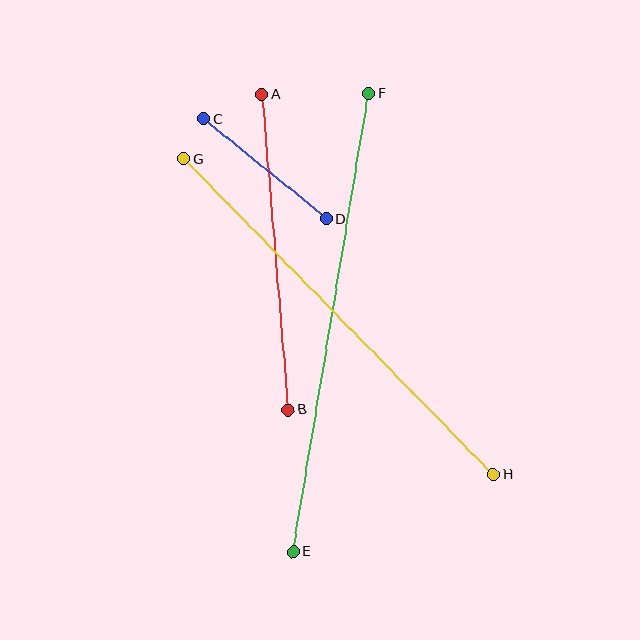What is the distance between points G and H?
The distance is approximately 442 pixels.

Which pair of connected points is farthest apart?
Points E and F are farthest apart.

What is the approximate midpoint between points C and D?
The midpoint is at approximately (265, 169) pixels.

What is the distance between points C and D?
The distance is approximately 159 pixels.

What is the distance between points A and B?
The distance is approximately 317 pixels.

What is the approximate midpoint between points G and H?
The midpoint is at approximately (339, 317) pixels.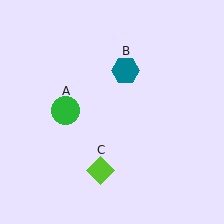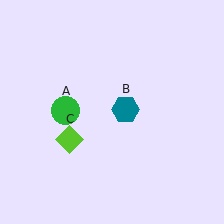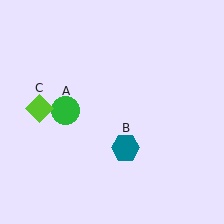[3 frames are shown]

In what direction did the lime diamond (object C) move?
The lime diamond (object C) moved up and to the left.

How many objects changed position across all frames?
2 objects changed position: teal hexagon (object B), lime diamond (object C).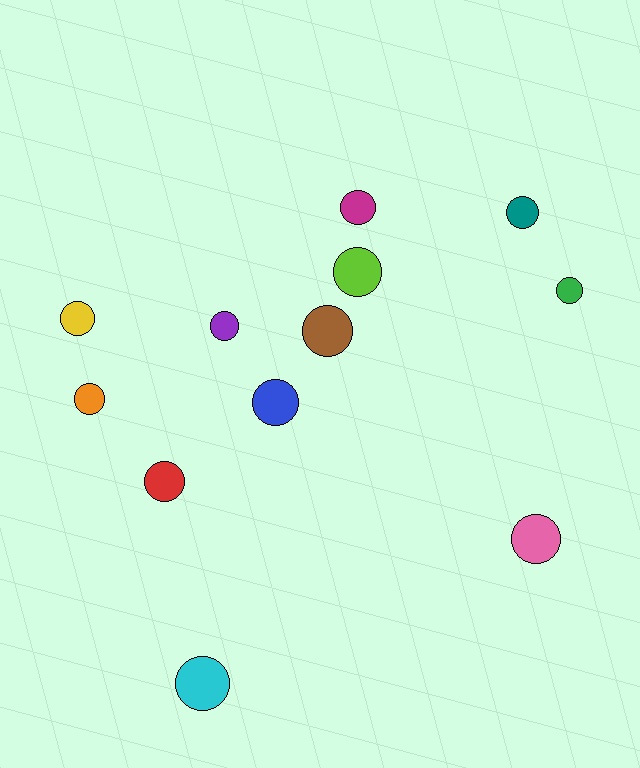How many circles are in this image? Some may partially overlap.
There are 12 circles.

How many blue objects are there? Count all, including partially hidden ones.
There is 1 blue object.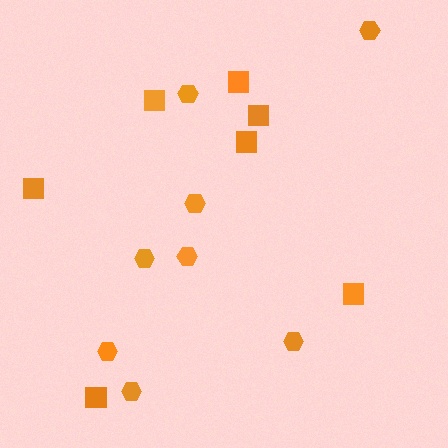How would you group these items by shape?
There are 2 groups: one group of hexagons (8) and one group of squares (7).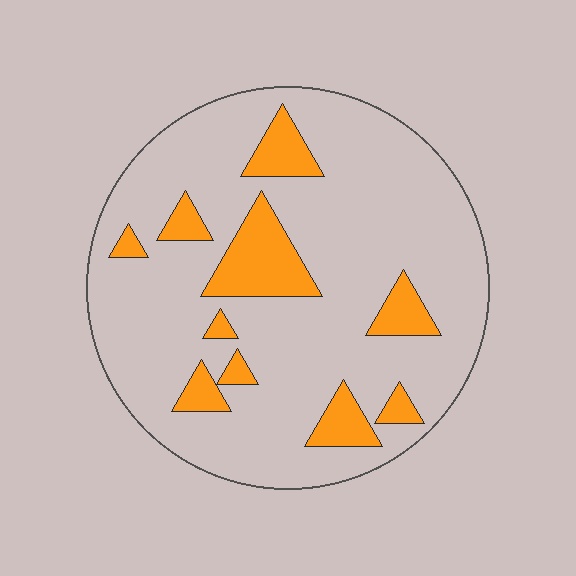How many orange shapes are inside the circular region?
10.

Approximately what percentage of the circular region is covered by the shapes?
Approximately 15%.